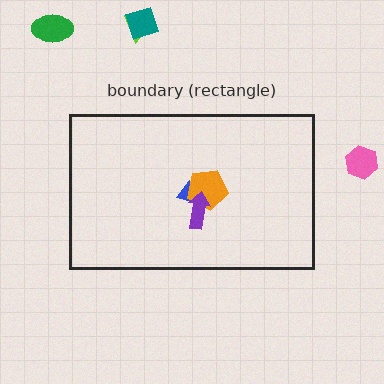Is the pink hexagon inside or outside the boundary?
Outside.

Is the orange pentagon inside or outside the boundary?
Inside.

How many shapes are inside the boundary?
3 inside, 4 outside.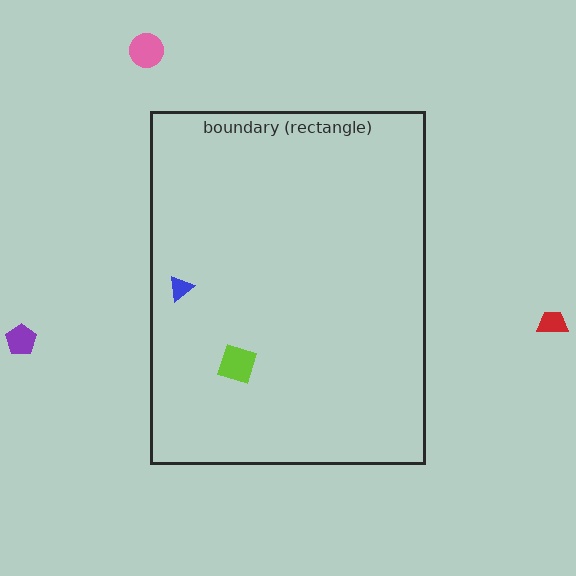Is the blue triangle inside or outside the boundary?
Inside.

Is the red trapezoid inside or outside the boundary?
Outside.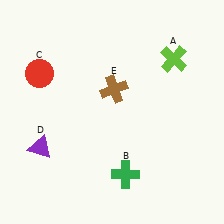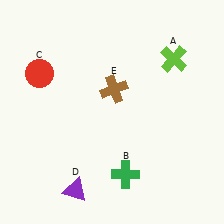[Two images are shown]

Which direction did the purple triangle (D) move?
The purple triangle (D) moved down.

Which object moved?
The purple triangle (D) moved down.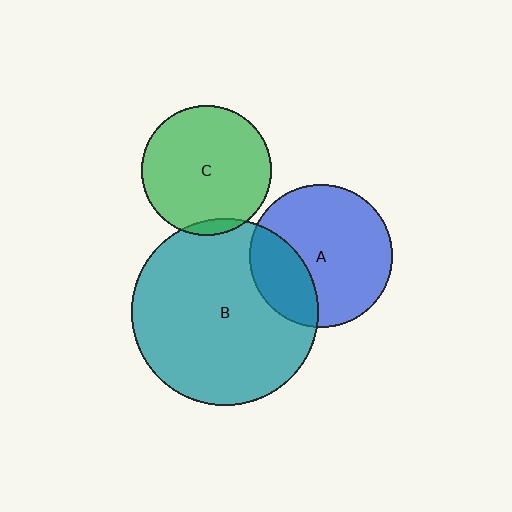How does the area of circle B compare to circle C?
Approximately 2.0 times.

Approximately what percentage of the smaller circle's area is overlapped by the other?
Approximately 5%.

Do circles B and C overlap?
Yes.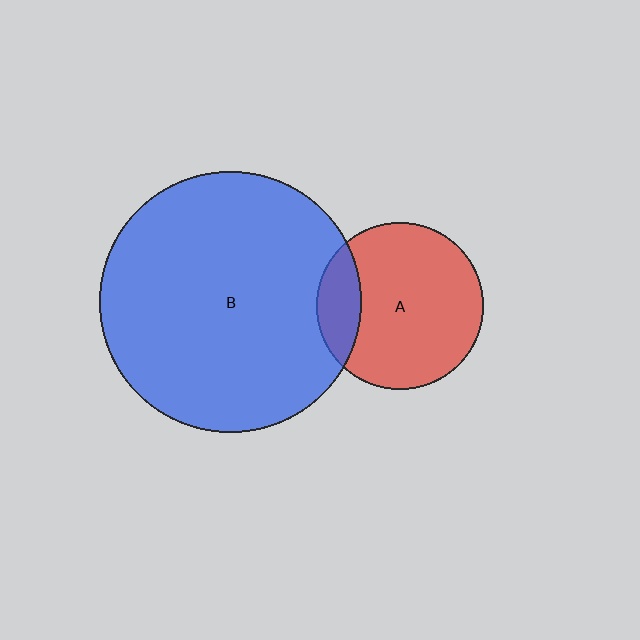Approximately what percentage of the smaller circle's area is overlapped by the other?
Approximately 20%.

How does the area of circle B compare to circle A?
Approximately 2.5 times.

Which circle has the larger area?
Circle B (blue).